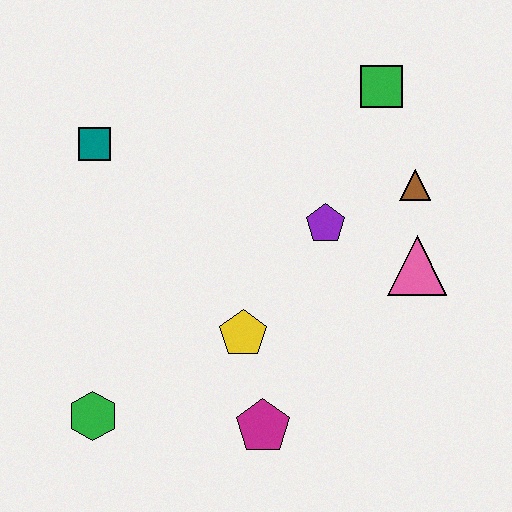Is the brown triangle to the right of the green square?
Yes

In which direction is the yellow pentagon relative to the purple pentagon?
The yellow pentagon is below the purple pentagon.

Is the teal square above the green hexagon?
Yes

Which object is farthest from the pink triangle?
The green hexagon is farthest from the pink triangle.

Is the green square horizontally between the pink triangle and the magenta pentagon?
Yes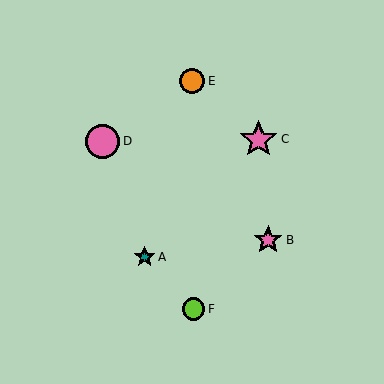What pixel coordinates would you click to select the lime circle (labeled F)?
Click at (193, 309) to select the lime circle F.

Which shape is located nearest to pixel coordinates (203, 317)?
The lime circle (labeled F) at (193, 309) is nearest to that location.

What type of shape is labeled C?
Shape C is a pink star.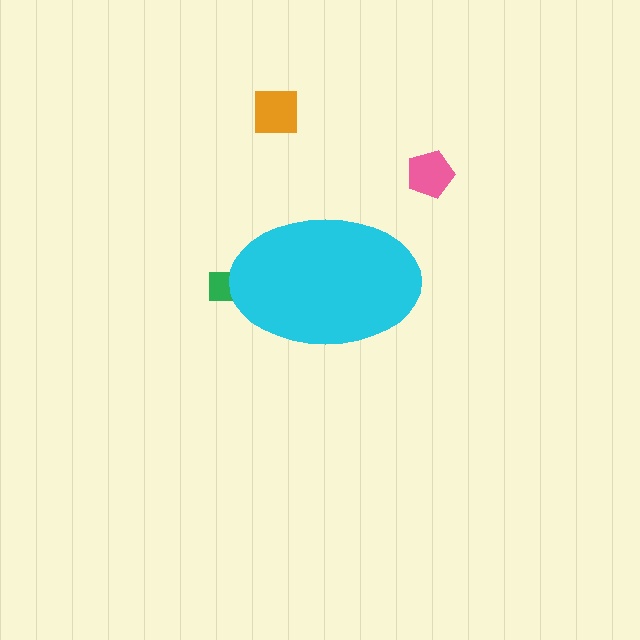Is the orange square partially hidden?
No, the orange square is fully visible.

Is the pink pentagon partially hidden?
No, the pink pentagon is fully visible.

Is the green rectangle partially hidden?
Yes, the green rectangle is partially hidden behind the cyan ellipse.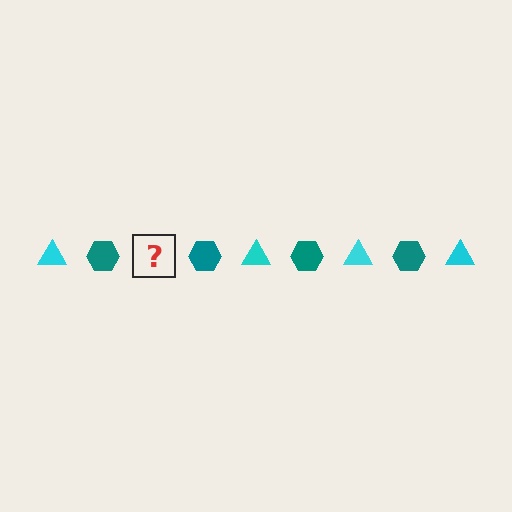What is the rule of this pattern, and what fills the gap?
The rule is that the pattern alternates between cyan triangle and teal hexagon. The gap should be filled with a cyan triangle.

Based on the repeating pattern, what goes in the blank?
The blank should be a cyan triangle.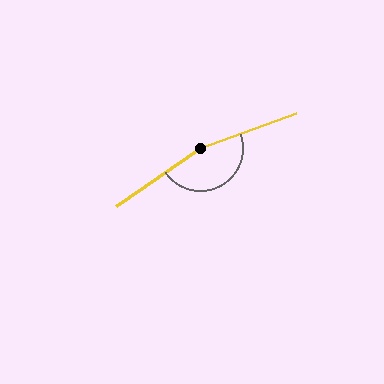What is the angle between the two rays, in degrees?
Approximately 165 degrees.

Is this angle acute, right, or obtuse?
It is obtuse.